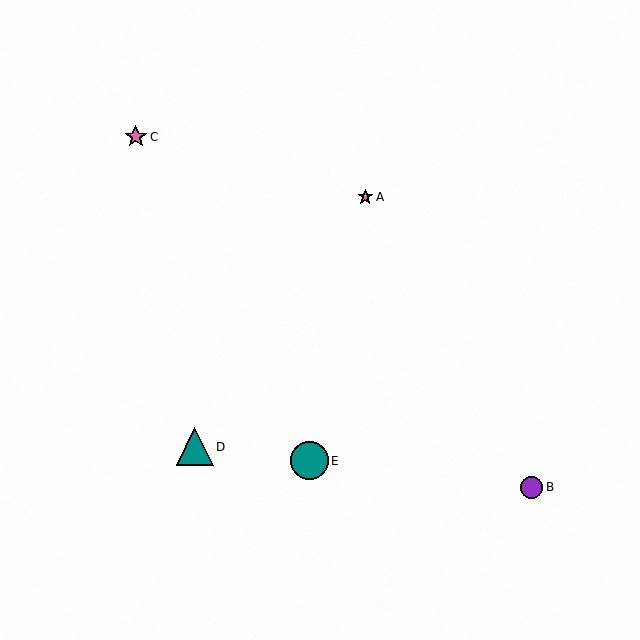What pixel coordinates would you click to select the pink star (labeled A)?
Click at (365, 197) to select the pink star A.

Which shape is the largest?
The teal circle (labeled E) is the largest.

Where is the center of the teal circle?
The center of the teal circle is at (310, 461).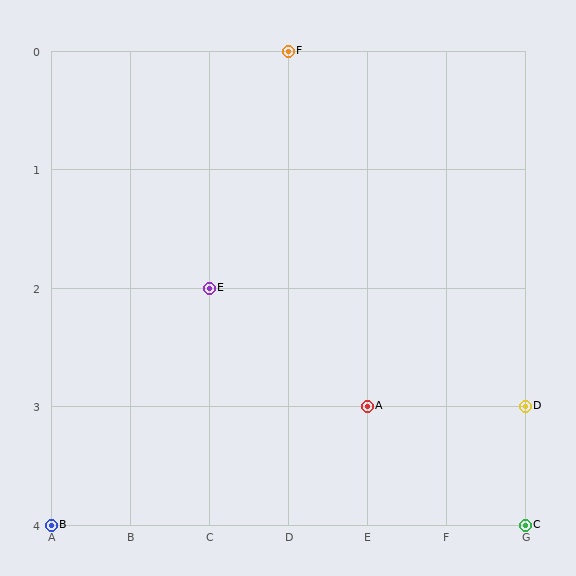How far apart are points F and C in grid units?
Points F and C are 3 columns and 4 rows apart (about 5.0 grid units diagonally).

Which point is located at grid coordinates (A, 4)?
Point B is at (A, 4).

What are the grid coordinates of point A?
Point A is at grid coordinates (E, 3).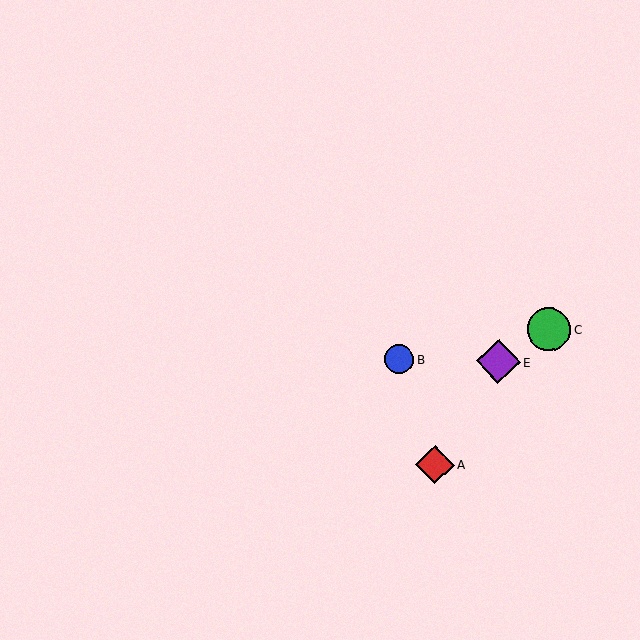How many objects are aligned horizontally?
3 objects (B, D, E) are aligned horizontally.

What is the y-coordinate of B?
Object B is at y≈359.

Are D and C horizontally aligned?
No, D is at y≈361 and C is at y≈329.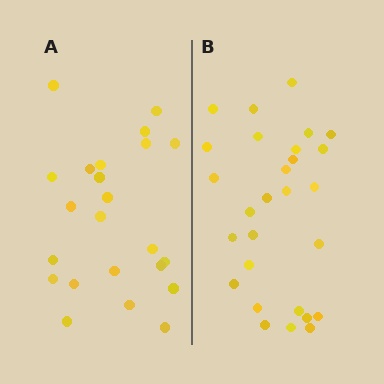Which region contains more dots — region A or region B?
Region B (the right region) has more dots.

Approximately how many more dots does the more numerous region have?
Region B has about 5 more dots than region A.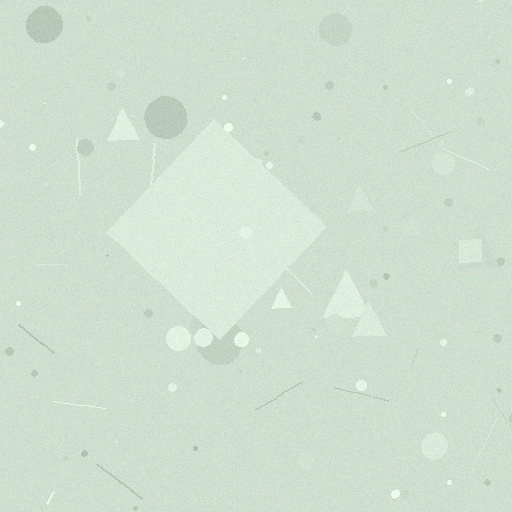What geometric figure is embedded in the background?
A diamond is embedded in the background.